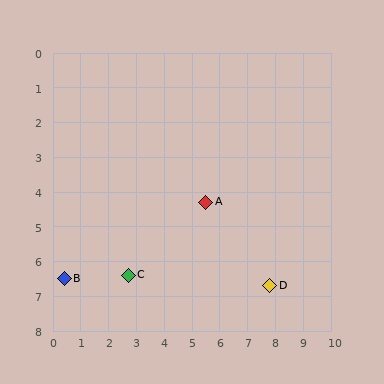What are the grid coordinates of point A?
Point A is at approximately (5.5, 4.3).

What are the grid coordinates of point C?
Point C is at approximately (2.7, 6.4).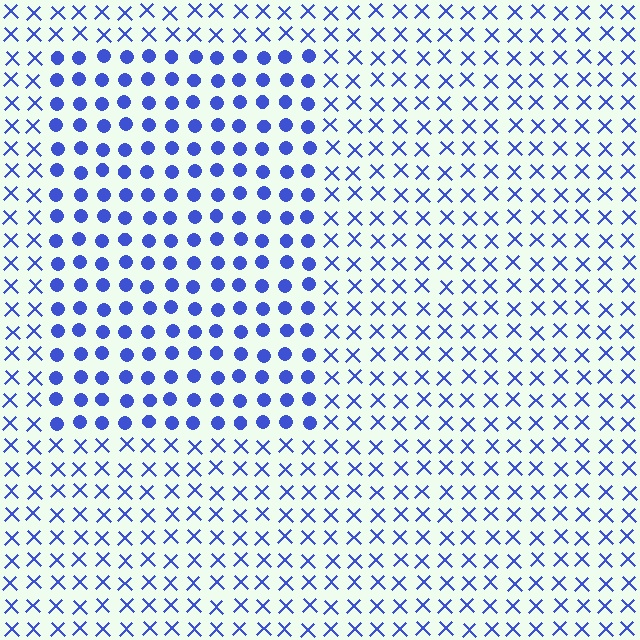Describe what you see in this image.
The image is filled with small blue elements arranged in a uniform grid. A rectangle-shaped region contains circles, while the surrounding area contains X marks. The boundary is defined purely by the change in element shape.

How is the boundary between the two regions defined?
The boundary is defined by a change in element shape: circles inside vs. X marks outside. All elements share the same color and spacing.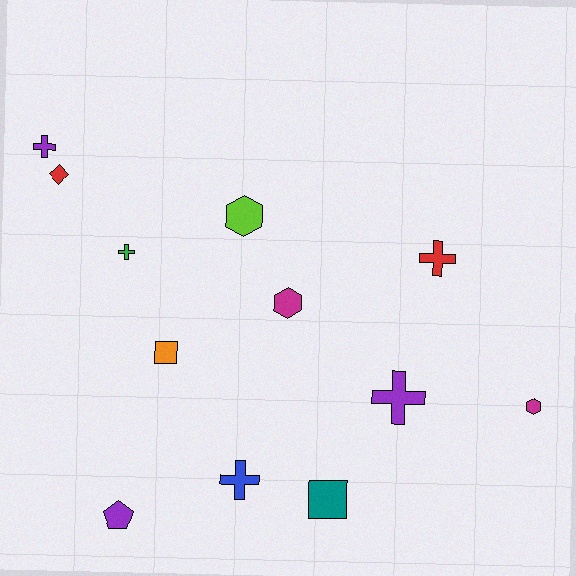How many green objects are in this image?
There is 1 green object.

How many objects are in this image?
There are 12 objects.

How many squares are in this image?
There are 2 squares.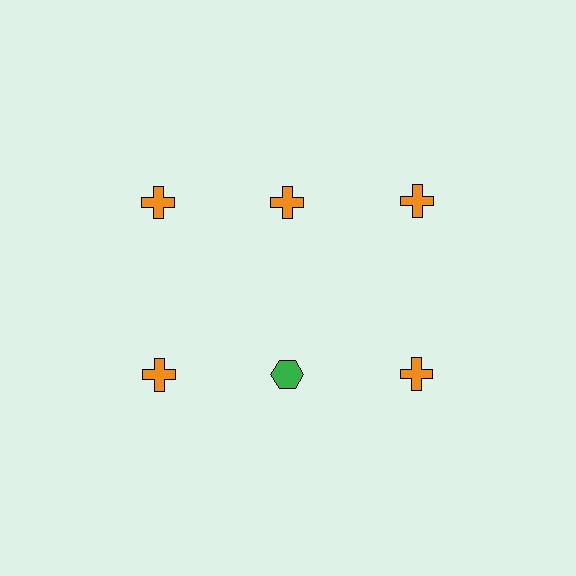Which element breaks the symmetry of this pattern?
The green hexagon in the second row, second from left column breaks the symmetry. All other shapes are orange crosses.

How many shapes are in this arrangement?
There are 6 shapes arranged in a grid pattern.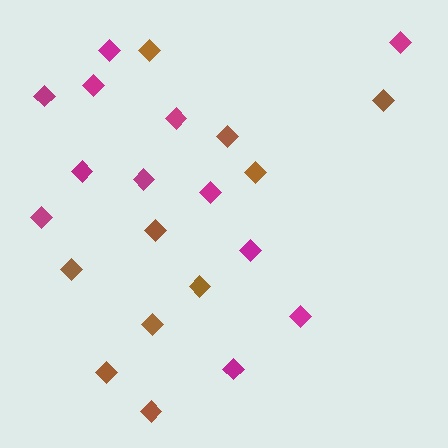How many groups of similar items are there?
There are 2 groups: one group of brown diamonds (10) and one group of magenta diamonds (12).